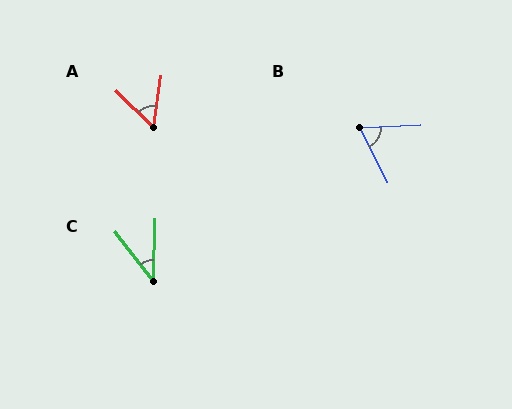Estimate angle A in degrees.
Approximately 54 degrees.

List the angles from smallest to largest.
C (38°), A (54°), B (66°).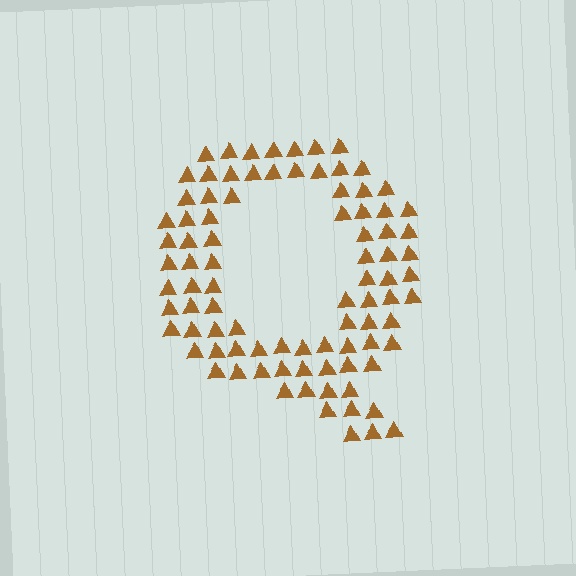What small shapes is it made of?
It is made of small triangles.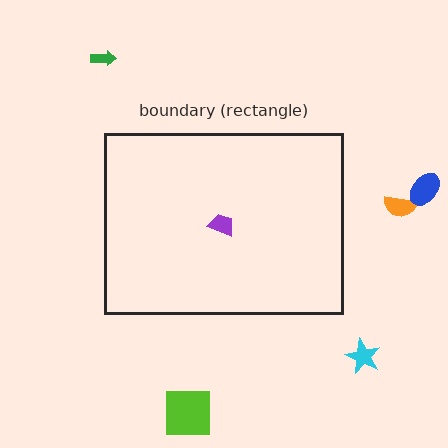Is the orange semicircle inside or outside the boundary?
Outside.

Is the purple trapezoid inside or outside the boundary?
Inside.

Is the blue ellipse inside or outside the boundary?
Outside.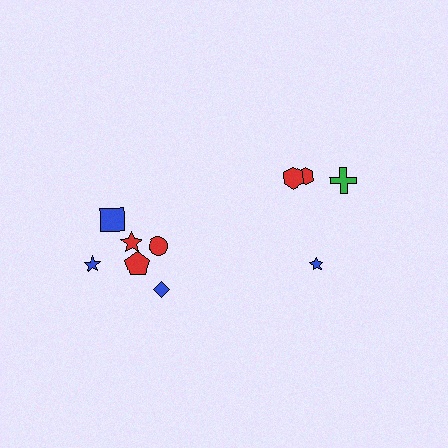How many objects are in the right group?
There are 4 objects.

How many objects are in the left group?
There are 6 objects.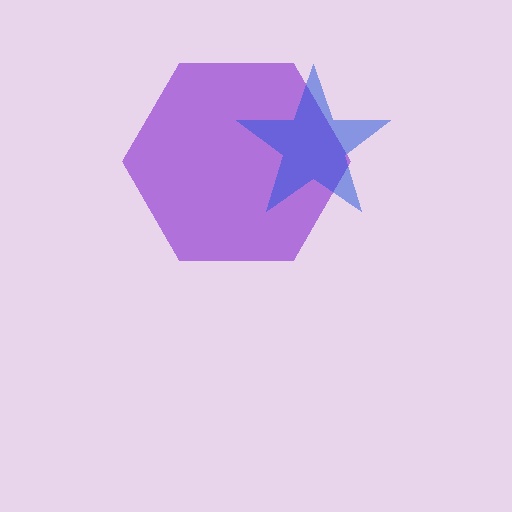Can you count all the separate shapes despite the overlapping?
Yes, there are 2 separate shapes.